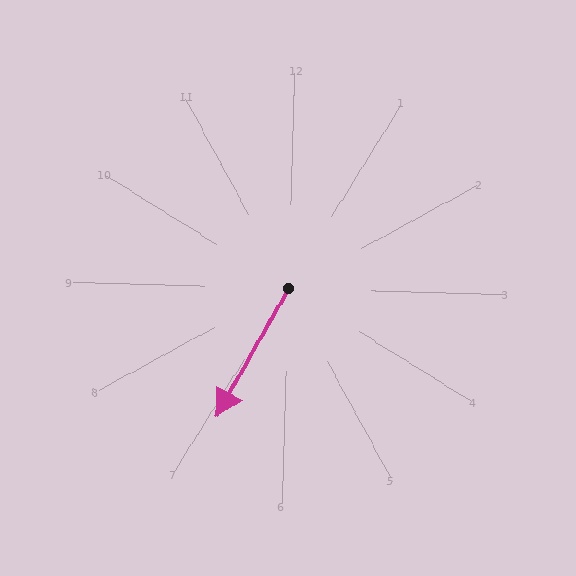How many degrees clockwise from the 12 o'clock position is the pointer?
Approximately 208 degrees.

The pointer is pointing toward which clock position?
Roughly 7 o'clock.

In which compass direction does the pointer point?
Southwest.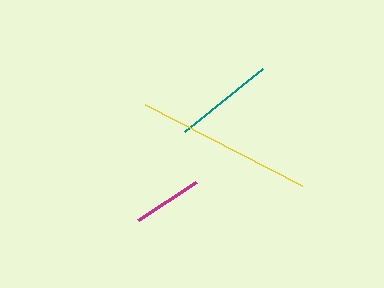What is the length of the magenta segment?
The magenta segment is approximately 69 pixels long.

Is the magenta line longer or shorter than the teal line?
The teal line is longer than the magenta line.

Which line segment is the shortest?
The magenta line is the shortest at approximately 69 pixels.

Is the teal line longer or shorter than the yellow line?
The yellow line is longer than the teal line.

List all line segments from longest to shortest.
From longest to shortest: yellow, teal, magenta.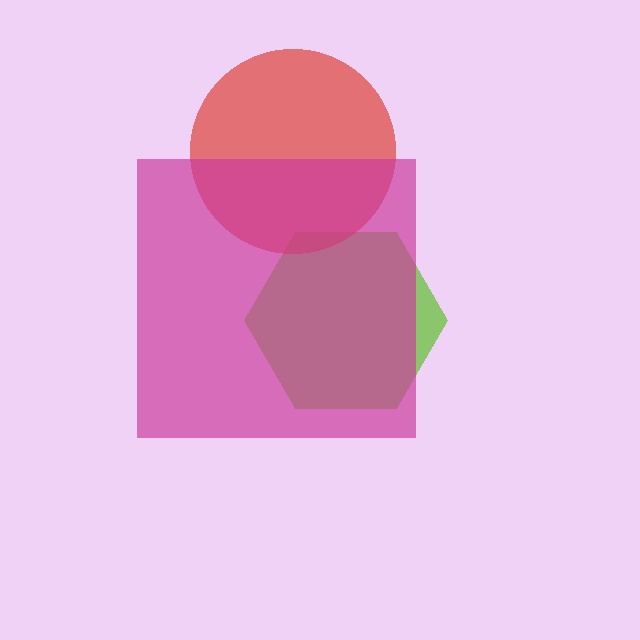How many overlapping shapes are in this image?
There are 3 overlapping shapes in the image.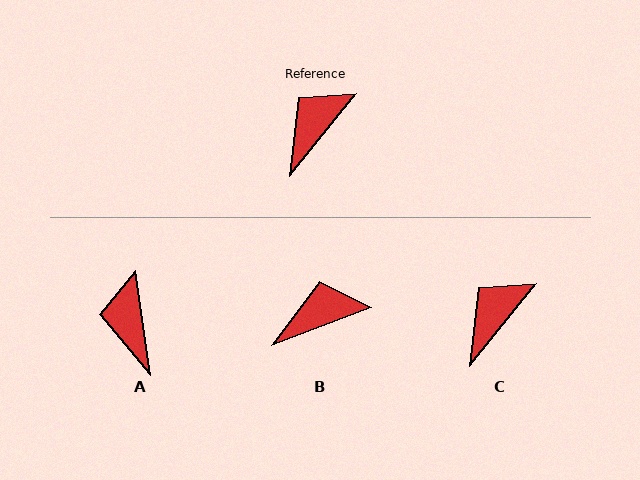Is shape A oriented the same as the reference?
No, it is off by about 47 degrees.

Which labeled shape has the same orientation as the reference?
C.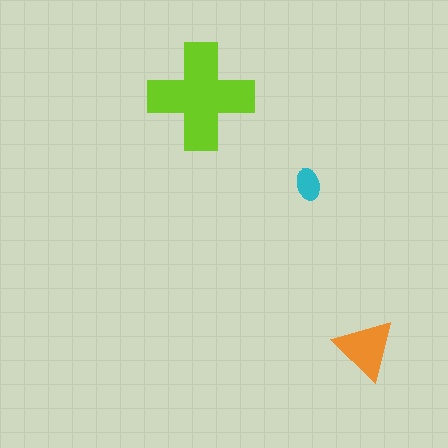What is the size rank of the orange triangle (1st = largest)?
2nd.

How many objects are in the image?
There are 3 objects in the image.